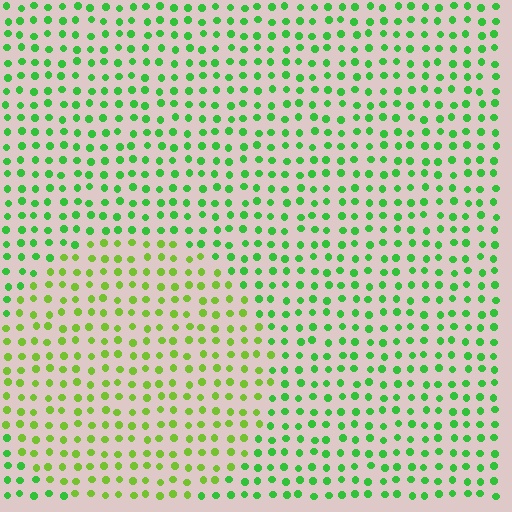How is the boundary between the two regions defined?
The boundary is defined purely by a slight shift in hue (about 32 degrees). Spacing, size, and orientation are identical on both sides.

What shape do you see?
I see a circle.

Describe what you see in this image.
The image is filled with small green elements in a uniform arrangement. A circle-shaped region is visible where the elements are tinted to a slightly different hue, forming a subtle color boundary.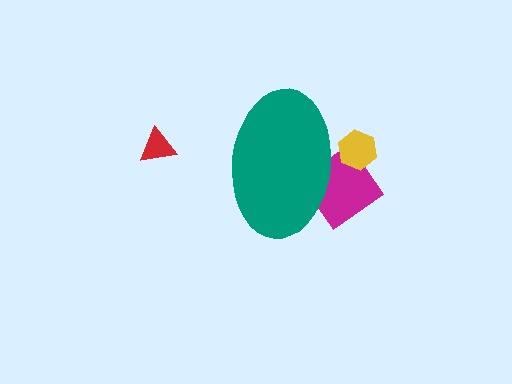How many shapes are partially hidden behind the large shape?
2 shapes are partially hidden.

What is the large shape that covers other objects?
A teal ellipse.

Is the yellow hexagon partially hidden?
Yes, the yellow hexagon is partially hidden behind the teal ellipse.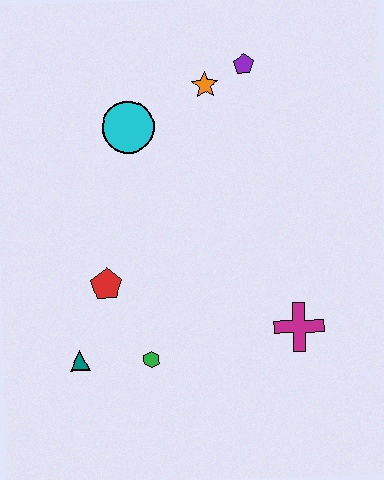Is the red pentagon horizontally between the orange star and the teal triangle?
Yes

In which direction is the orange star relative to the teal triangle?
The orange star is above the teal triangle.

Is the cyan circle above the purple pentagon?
No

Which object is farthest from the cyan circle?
The magenta cross is farthest from the cyan circle.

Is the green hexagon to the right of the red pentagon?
Yes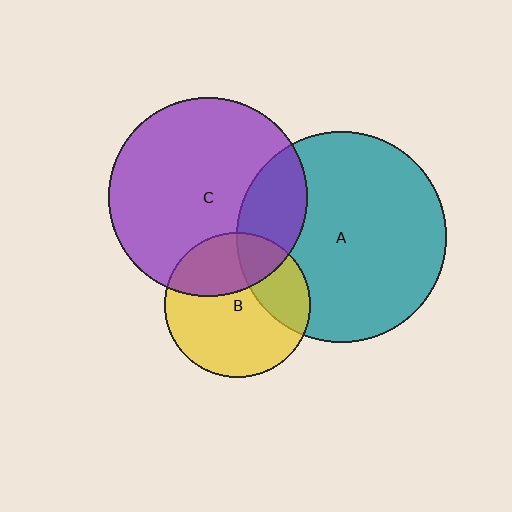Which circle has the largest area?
Circle A (teal).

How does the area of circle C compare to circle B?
Approximately 1.9 times.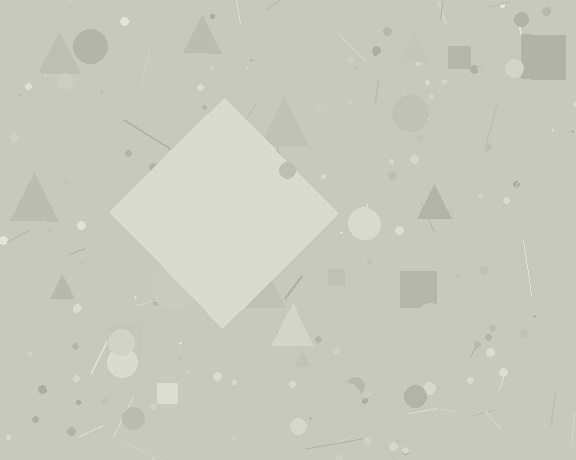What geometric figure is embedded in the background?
A diamond is embedded in the background.